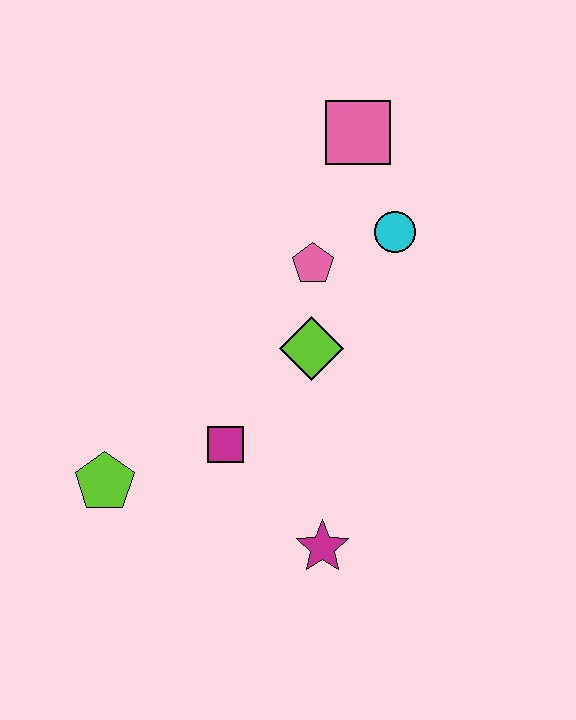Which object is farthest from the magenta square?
The pink square is farthest from the magenta square.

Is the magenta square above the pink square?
No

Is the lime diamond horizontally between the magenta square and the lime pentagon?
No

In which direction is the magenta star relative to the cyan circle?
The magenta star is below the cyan circle.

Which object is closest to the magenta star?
The magenta square is closest to the magenta star.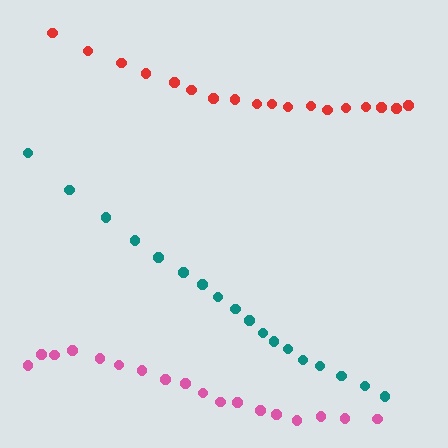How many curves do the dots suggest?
There are 3 distinct paths.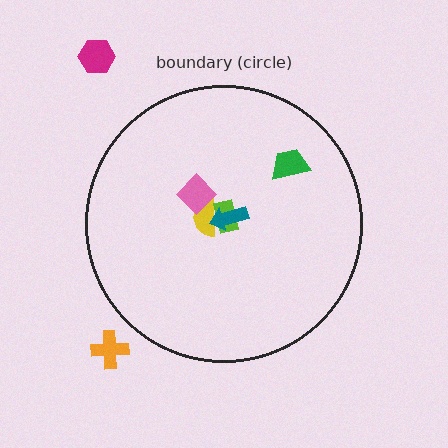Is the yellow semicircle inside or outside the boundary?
Inside.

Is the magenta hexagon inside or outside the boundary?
Outside.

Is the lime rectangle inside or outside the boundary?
Inside.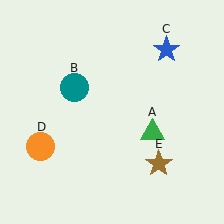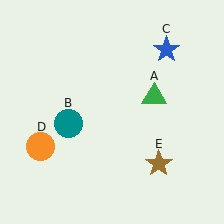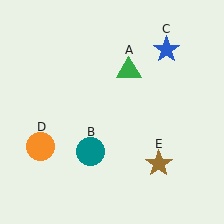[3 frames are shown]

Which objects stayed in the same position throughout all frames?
Blue star (object C) and orange circle (object D) and brown star (object E) remained stationary.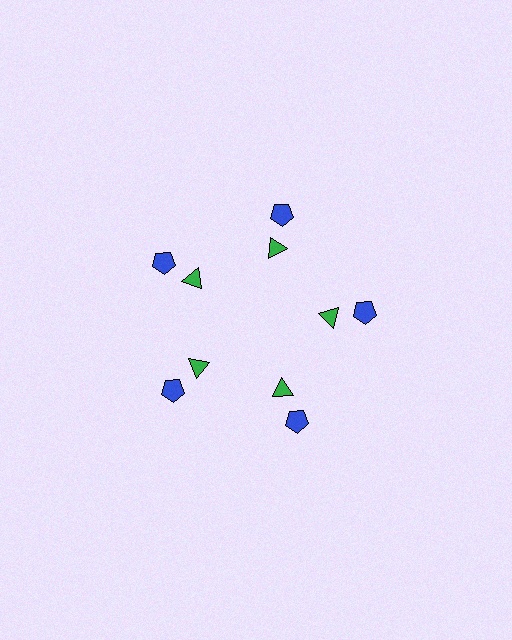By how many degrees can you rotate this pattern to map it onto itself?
The pattern maps onto itself every 72 degrees of rotation.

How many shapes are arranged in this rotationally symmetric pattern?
There are 10 shapes, arranged in 5 groups of 2.